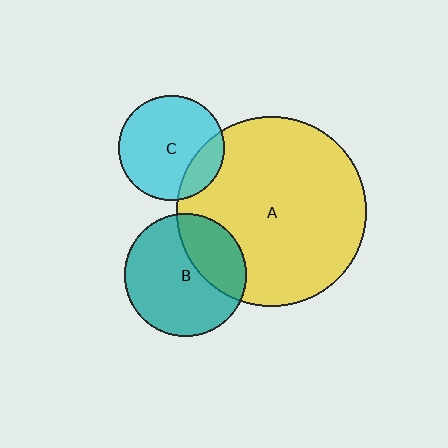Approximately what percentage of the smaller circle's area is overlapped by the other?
Approximately 20%.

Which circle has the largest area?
Circle A (yellow).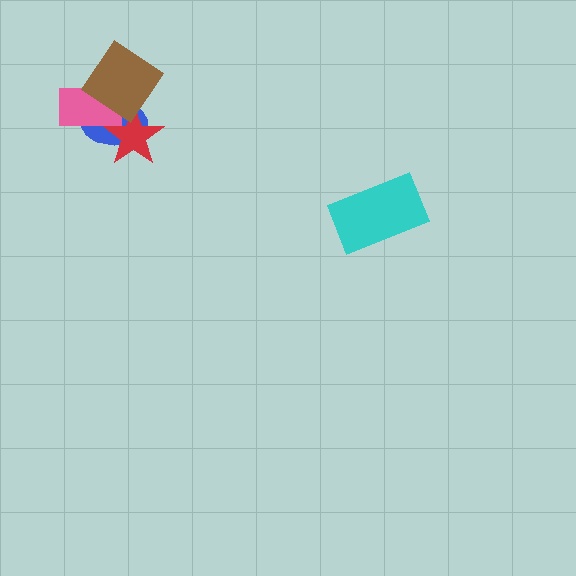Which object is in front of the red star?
The brown diamond is in front of the red star.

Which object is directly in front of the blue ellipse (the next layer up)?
The pink rectangle is directly in front of the blue ellipse.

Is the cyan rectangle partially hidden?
No, no other shape covers it.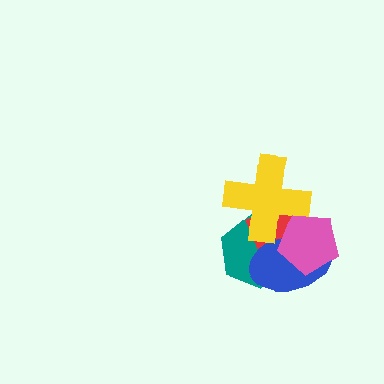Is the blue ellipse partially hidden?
Yes, it is partially covered by another shape.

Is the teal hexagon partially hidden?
Yes, it is partially covered by another shape.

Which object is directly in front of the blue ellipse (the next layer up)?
The yellow cross is directly in front of the blue ellipse.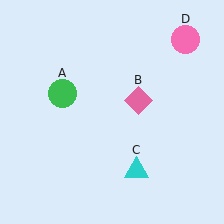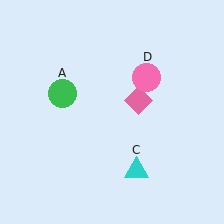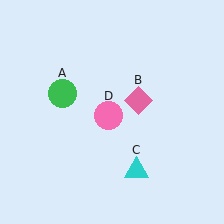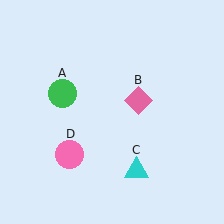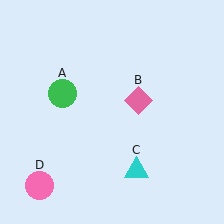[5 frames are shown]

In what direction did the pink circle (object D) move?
The pink circle (object D) moved down and to the left.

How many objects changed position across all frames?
1 object changed position: pink circle (object D).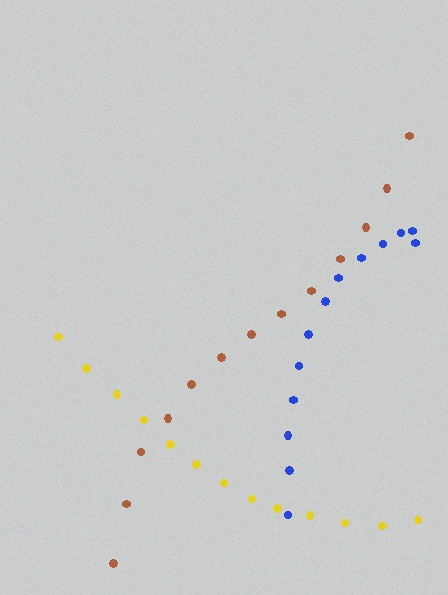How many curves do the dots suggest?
There are 3 distinct paths.